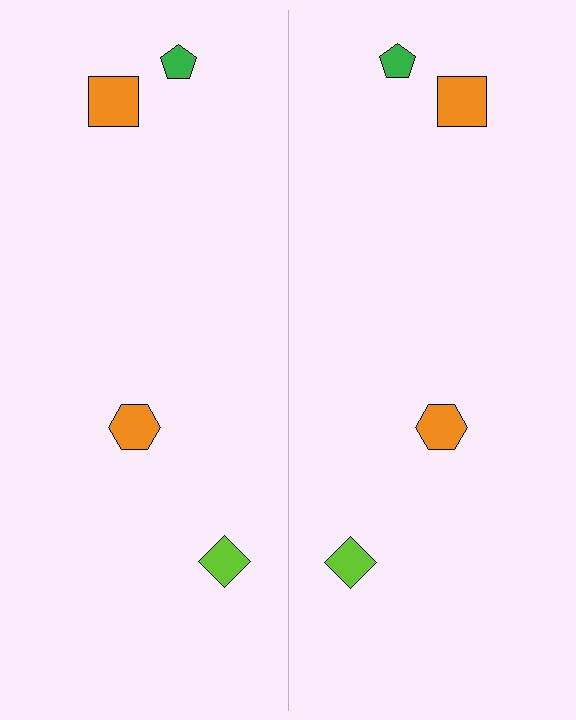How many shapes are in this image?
There are 8 shapes in this image.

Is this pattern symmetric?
Yes, this pattern has bilateral (reflection) symmetry.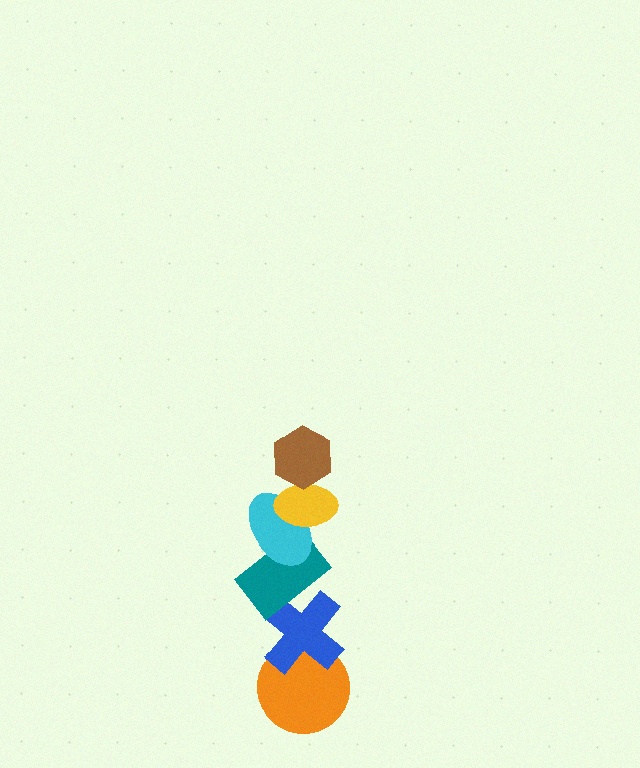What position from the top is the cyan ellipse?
The cyan ellipse is 3rd from the top.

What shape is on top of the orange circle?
The blue cross is on top of the orange circle.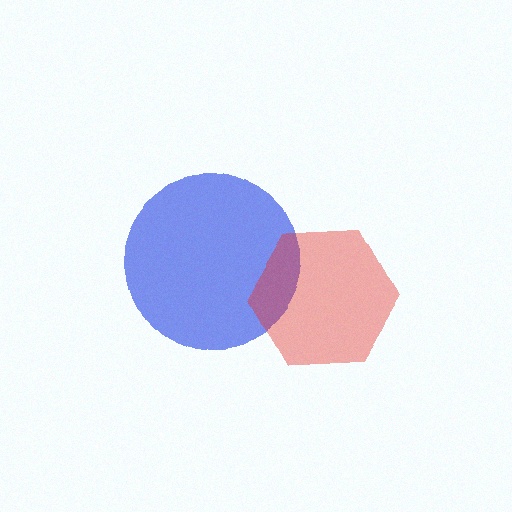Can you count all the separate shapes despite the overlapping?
Yes, there are 2 separate shapes.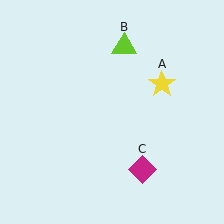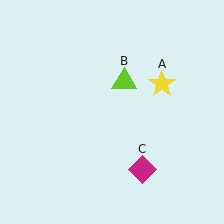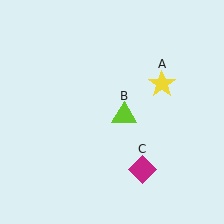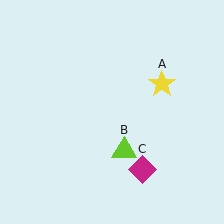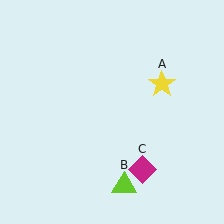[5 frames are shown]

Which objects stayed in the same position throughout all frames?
Yellow star (object A) and magenta diamond (object C) remained stationary.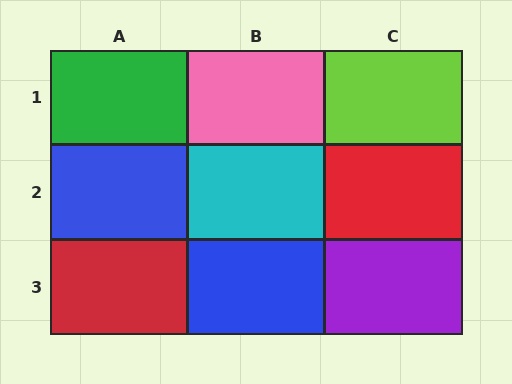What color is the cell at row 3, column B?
Blue.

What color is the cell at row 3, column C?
Purple.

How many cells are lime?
1 cell is lime.